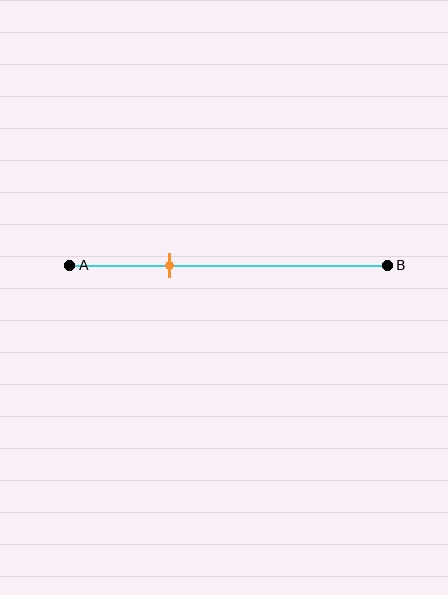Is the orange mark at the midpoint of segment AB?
No, the mark is at about 30% from A, not at the 50% midpoint.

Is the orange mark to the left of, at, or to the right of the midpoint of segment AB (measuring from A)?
The orange mark is to the left of the midpoint of segment AB.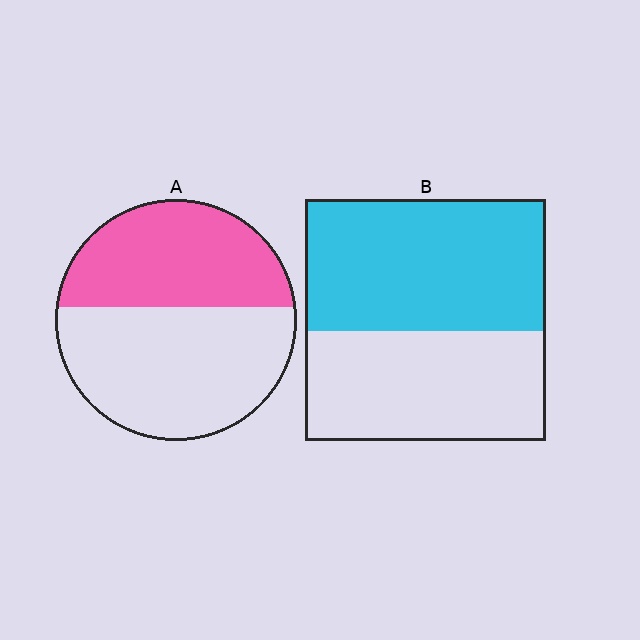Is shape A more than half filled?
No.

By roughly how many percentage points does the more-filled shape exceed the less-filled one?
By roughly 10 percentage points (B over A).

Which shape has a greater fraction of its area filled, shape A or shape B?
Shape B.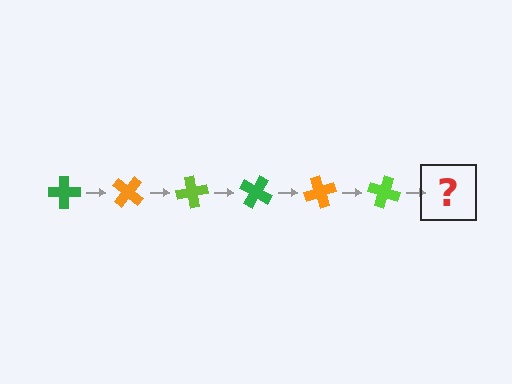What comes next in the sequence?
The next element should be a green cross, rotated 240 degrees from the start.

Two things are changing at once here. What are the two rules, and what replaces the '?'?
The two rules are that it rotates 40 degrees each step and the color cycles through green, orange, and lime. The '?' should be a green cross, rotated 240 degrees from the start.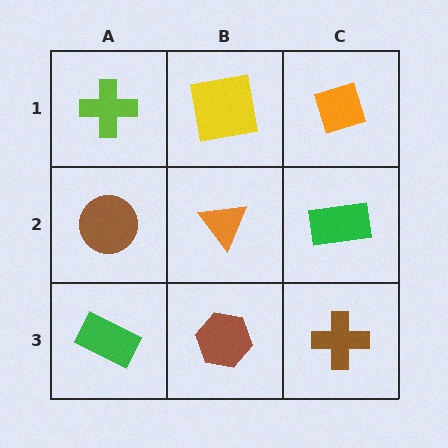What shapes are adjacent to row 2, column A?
A lime cross (row 1, column A), a green rectangle (row 3, column A), an orange triangle (row 2, column B).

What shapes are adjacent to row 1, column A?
A brown circle (row 2, column A), a yellow square (row 1, column B).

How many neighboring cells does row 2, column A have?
3.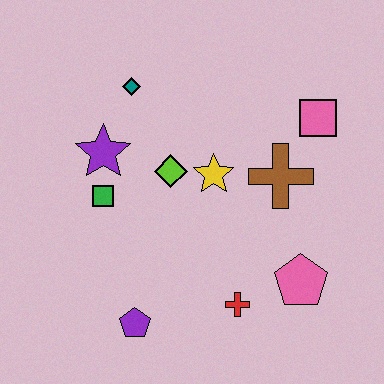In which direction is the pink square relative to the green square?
The pink square is to the right of the green square.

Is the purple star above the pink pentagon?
Yes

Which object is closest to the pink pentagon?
The red cross is closest to the pink pentagon.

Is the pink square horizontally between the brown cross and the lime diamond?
No